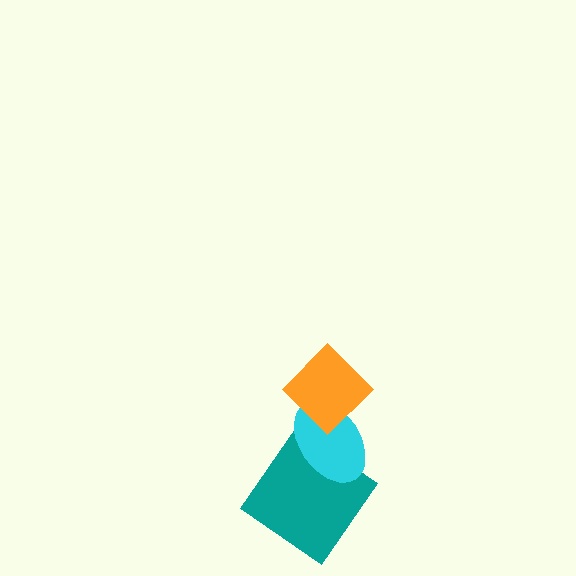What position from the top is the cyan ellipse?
The cyan ellipse is 2nd from the top.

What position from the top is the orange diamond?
The orange diamond is 1st from the top.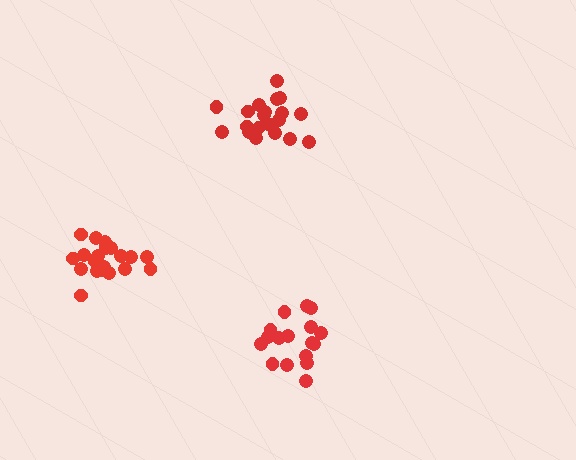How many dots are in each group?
Group 1: 20 dots, Group 2: 20 dots, Group 3: 17 dots (57 total).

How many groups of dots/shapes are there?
There are 3 groups.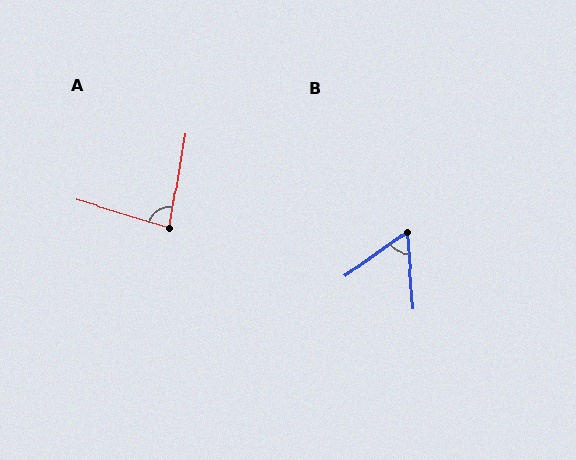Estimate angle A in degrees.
Approximately 83 degrees.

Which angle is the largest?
A, at approximately 83 degrees.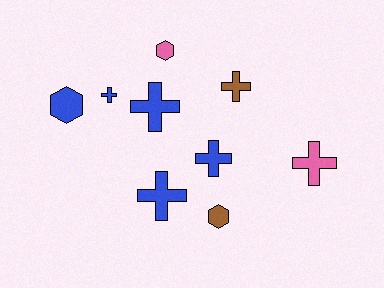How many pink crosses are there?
There is 1 pink cross.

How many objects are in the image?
There are 9 objects.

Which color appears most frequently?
Blue, with 5 objects.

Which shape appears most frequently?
Cross, with 6 objects.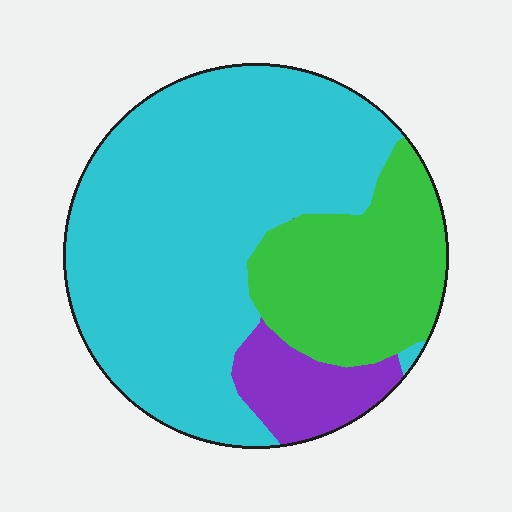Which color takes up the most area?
Cyan, at roughly 65%.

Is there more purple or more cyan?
Cyan.